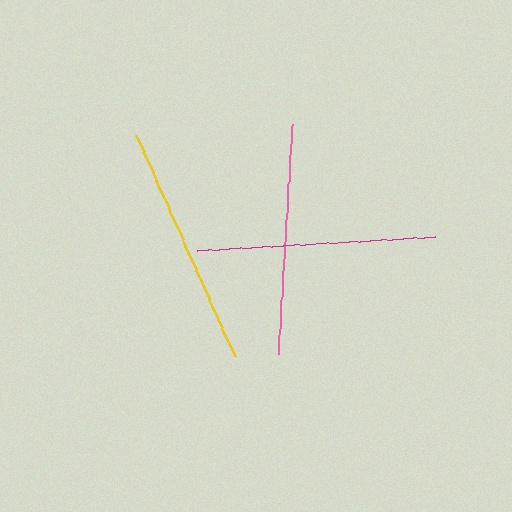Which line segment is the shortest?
The pink line is the shortest at approximately 230 pixels.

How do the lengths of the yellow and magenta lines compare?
The yellow and magenta lines are approximately the same length.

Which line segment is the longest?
The yellow line is the longest at approximately 243 pixels.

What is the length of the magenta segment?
The magenta segment is approximately 239 pixels long.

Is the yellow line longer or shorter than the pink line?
The yellow line is longer than the pink line.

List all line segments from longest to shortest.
From longest to shortest: yellow, magenta, pink.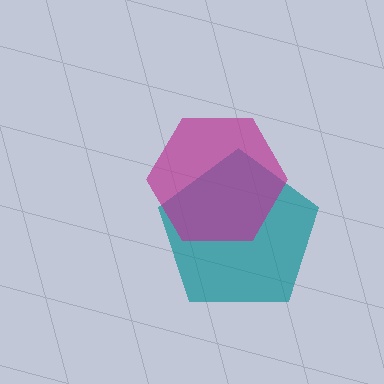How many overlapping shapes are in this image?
There are 2 overlapping shapes in the image.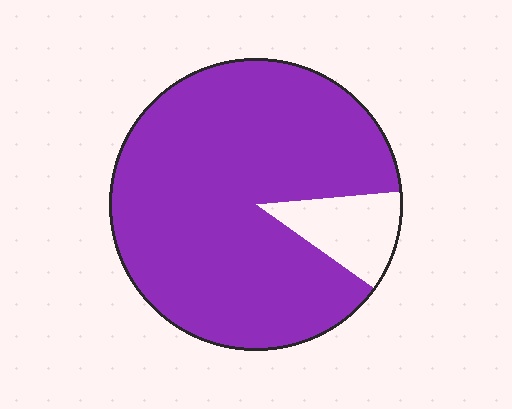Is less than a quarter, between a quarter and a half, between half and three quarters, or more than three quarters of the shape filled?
More than three quarters.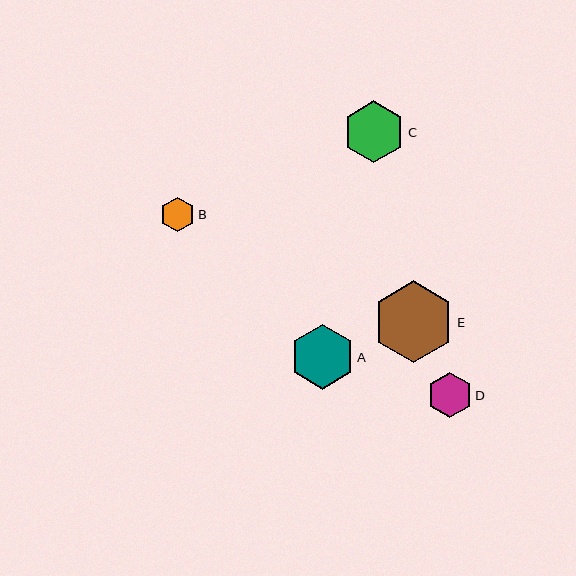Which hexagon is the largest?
Hexagon E is the largest with a size of approximately 82 pixels.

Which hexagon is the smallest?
Hexagon B is the smallest with a size of approximately 35 pixels.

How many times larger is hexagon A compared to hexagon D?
Hexagon A is approximately 1.4 times the size of hexagon D.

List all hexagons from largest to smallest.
From largest to smallest: E, A, C, D, B.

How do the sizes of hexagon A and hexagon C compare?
Hexagon A and hexagon C are approximately the same size.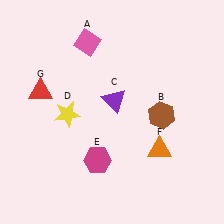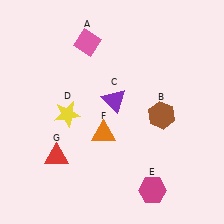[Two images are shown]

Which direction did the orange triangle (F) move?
The orange triangle (F) moved left.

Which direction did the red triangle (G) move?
The red triangle (G) moved down.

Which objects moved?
The objects that moved are: the magenta hexagon (E), the orange triangle (F), the red triangle (G).